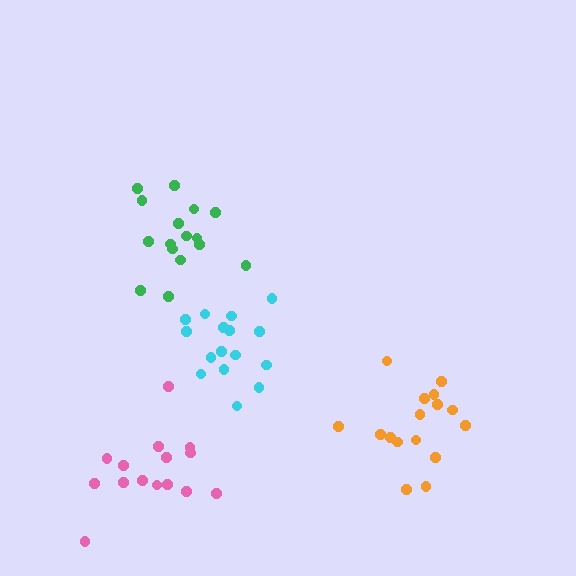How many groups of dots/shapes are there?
There are 4 groups.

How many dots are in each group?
Group 1: 16 dots, Group 2: 16 dots, Group 3: 15 dots, Group 4: 16 dots (63 total).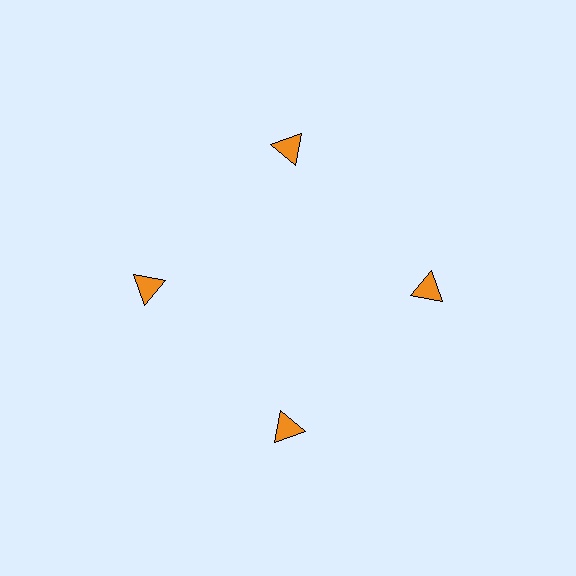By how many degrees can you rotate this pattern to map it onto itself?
The pattern maps onto itself every 90 degrees of rotation.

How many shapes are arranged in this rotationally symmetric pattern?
There are 4 shapes, arranged in 4 groups of 1.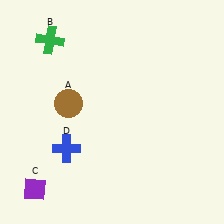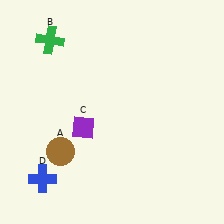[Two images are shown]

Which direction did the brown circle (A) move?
The brown circle (A) moved down.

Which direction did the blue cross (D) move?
The blue cross (D) moved down.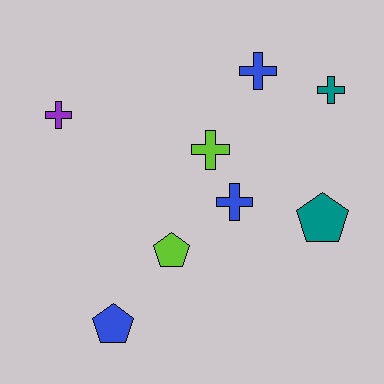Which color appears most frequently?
Blue, with 3 objects.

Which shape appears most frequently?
Cross, with 5 objects.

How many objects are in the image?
There are 8 objects.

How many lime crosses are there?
There is 1 lime cross.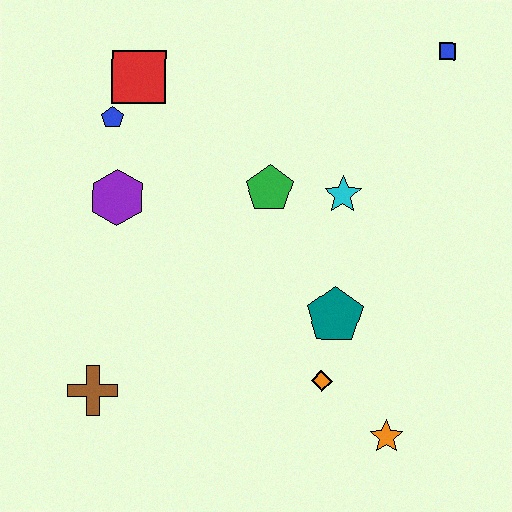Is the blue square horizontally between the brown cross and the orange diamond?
No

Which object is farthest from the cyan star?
The brown cross is farthest from the cyan star.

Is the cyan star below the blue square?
Yes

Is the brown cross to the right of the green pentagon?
No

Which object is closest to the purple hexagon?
The blue pentagon is closest to the purple hexagon.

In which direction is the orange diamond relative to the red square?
The orange diamond is below the red square.